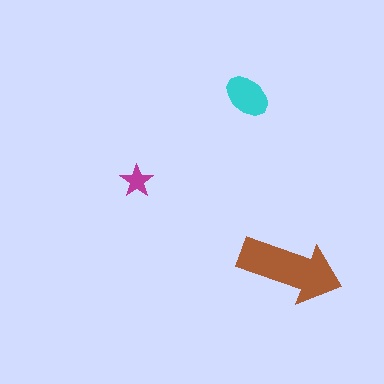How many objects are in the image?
There are 3 objects in the image.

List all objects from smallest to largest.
The magenta star, the cyan ellipse, the brown arrow.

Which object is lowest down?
The brown arrow is bottommost.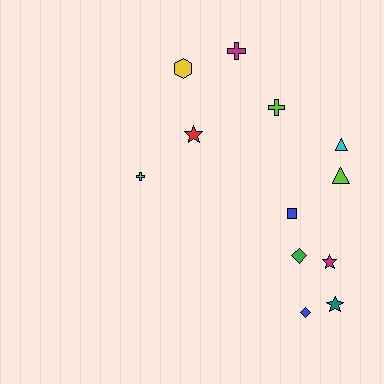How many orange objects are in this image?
There are no orange objects.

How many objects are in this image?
There are 12 objects.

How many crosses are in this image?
There are 3 crosses.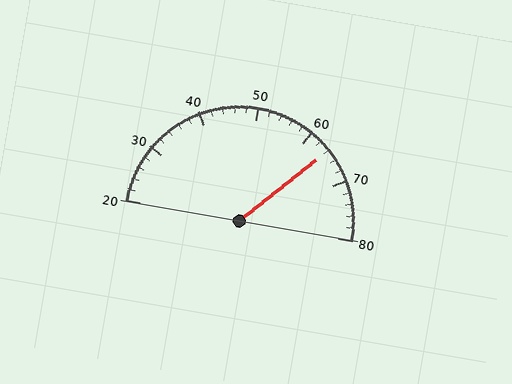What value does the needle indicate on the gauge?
The needle indicates approximately 64.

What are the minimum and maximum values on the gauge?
The gauge ranges from 20 to 80.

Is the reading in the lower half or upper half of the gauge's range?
The reading is in the upper half of the range (20 to 80).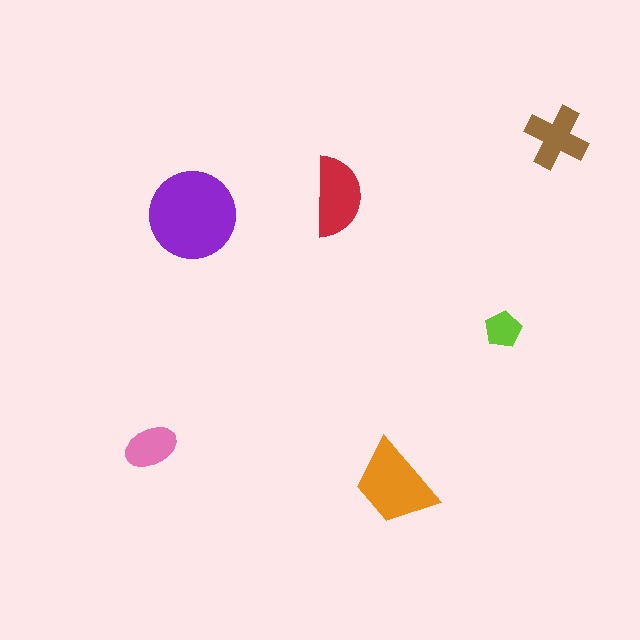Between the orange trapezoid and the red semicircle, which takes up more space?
The orange trapezoid.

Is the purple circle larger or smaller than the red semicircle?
Larger.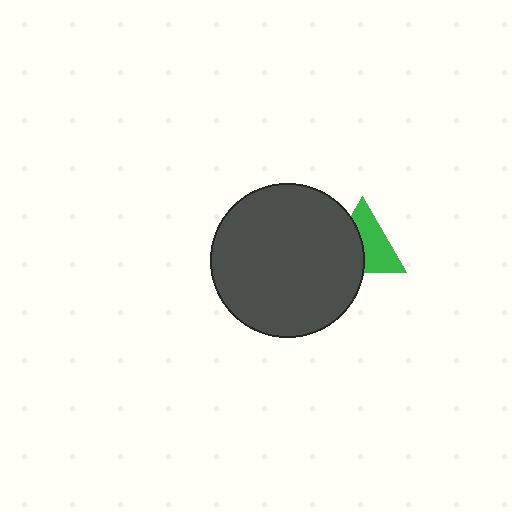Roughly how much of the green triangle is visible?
About half of it is visible (roughly 55%).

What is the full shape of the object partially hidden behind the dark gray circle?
The partially hidden object is a green triangle.